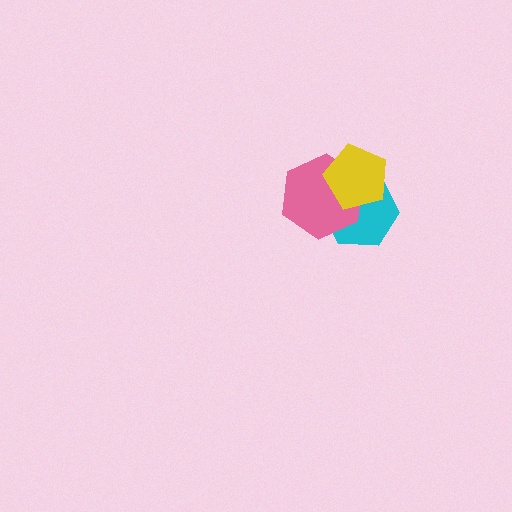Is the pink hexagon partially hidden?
Yes, it is partially covered by another shape.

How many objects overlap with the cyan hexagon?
2 objects overlap with the cyan hexagon.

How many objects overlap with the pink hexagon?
2 objects overlap with the pink hexagon.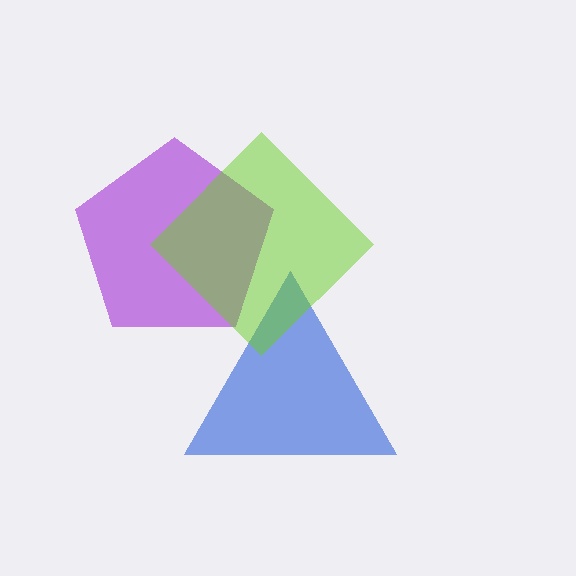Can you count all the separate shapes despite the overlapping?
Yes, there are 3 separate shapes.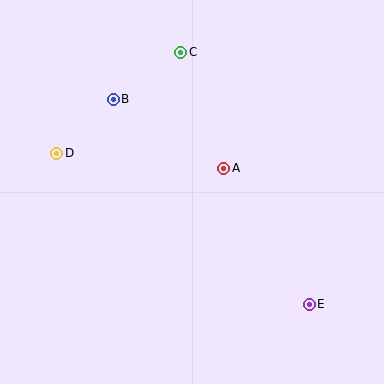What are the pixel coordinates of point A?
Point A is at (224, 168).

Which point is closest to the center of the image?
Point A at (224, 168) is closest to the center.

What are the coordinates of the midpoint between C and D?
The midpoint between C and D is at (119, 103).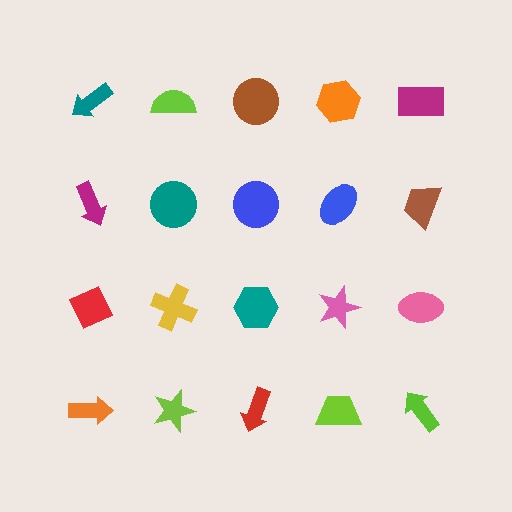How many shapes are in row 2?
5 shapes.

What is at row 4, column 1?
An orange arrow.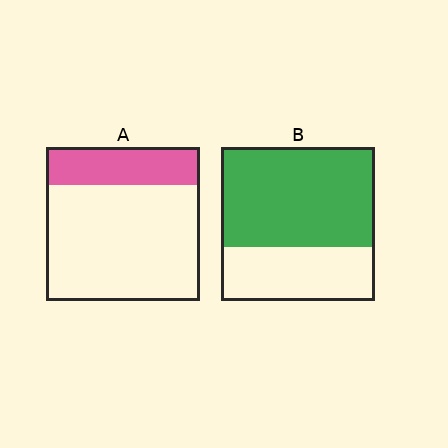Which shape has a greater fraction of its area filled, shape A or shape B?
Shape B.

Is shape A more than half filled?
No.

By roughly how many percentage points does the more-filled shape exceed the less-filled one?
By roughly 40 percentage points (B over A).